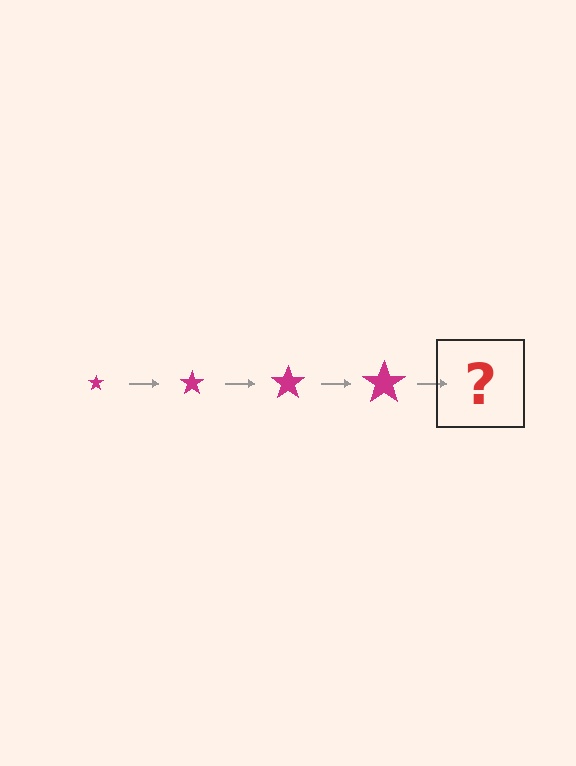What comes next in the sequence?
The next element should be a magenta star, larger than the previous one.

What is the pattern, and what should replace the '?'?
The pattern is that the star gets progressively larger each step. The '?' should be a magenta star, larger than the previous one.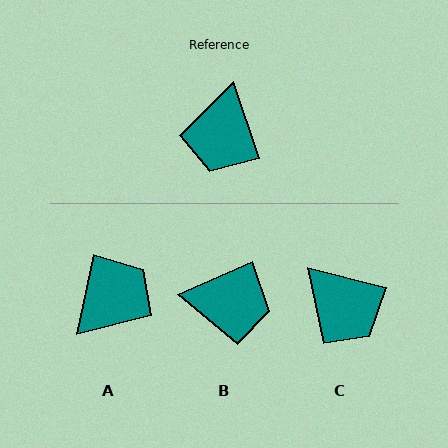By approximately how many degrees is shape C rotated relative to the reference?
Approximately 57 degrees counter-clockwise.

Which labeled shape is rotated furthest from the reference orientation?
A, about 149 degrees away.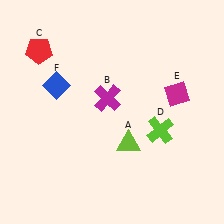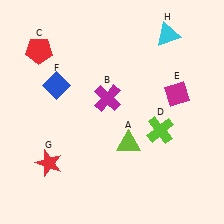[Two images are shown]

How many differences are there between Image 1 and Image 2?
There are 2 differences between the two images.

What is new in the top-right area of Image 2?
A cyan triangle (H) was added in the top-right area of Image 2.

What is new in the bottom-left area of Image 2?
A red star (G) was added in the bottom-left area of Image 2.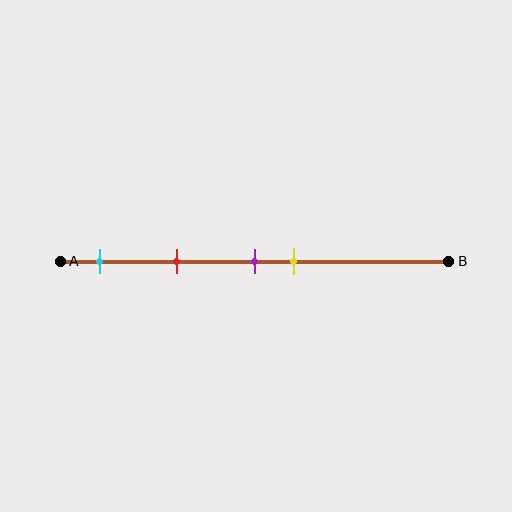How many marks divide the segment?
There are 4 marks dividing the segment.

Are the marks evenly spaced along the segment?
No, the marks are not evenly spaced.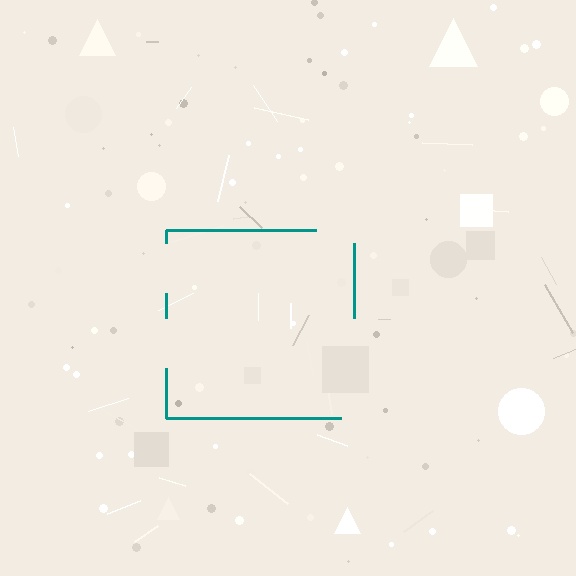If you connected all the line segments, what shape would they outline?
They would outline a square.